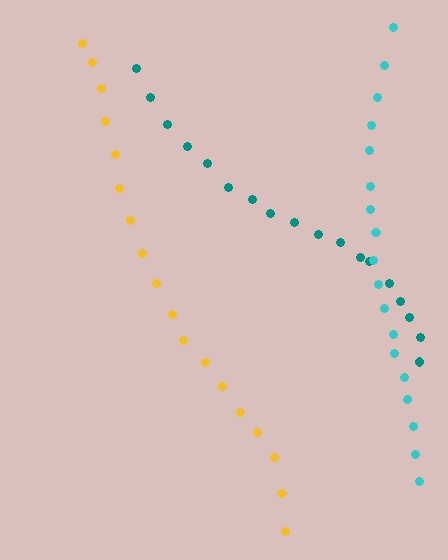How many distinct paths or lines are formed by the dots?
There are 3 distinct paths.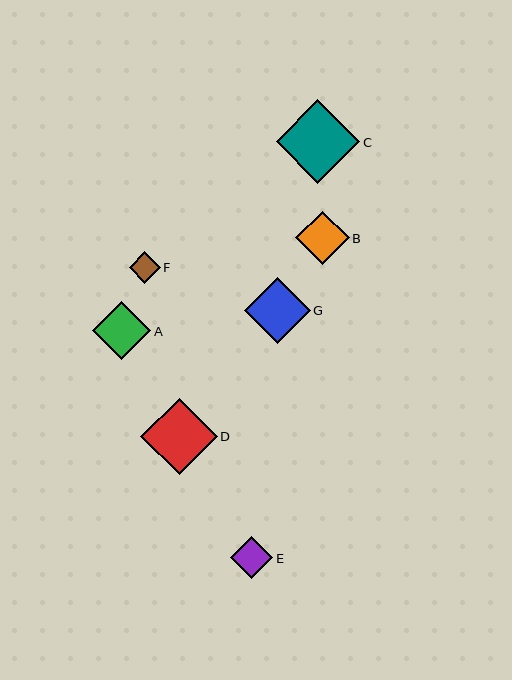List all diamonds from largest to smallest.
From largest to smallest: C, D, G, A, B, E, F.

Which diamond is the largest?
Diamond C is the largest with a size of approximately 83 pixels.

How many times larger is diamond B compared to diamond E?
Diamond B is approximately 1.3 times the size of diamond E.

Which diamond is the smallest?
Diamond F is the smallest with a size of approximately 31 pixels.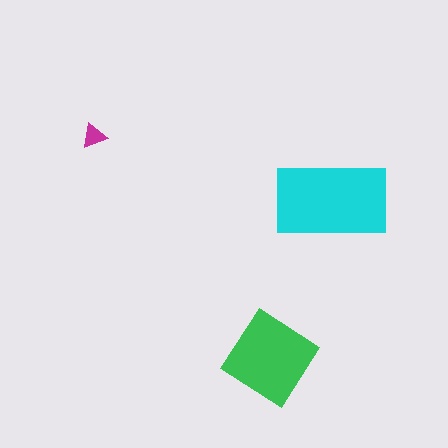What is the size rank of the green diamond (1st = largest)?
2nd.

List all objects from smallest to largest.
The magenta triangle, the green diamond, the cyan rectangle.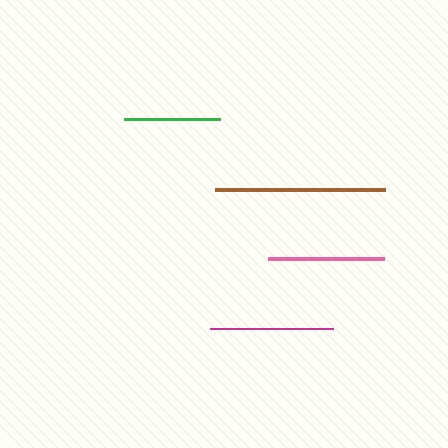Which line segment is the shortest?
The green line is the shortest at approximately 96 pixels.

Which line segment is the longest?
The brown line is the longest at approximately 170 pixels.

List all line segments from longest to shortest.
From longest to shortest: brown, magenta, pink, green.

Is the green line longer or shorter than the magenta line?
The magenta line is longer than the green line.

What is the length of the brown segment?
The brown segment is approximately 170 pixels long.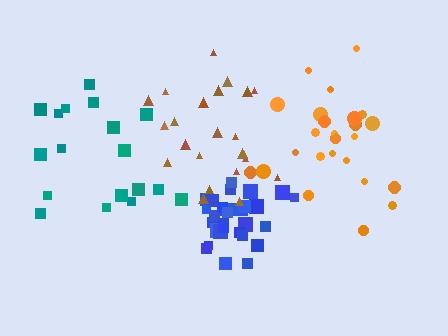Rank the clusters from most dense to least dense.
blue, orange, brown, teal.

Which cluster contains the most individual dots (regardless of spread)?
Blue (30).